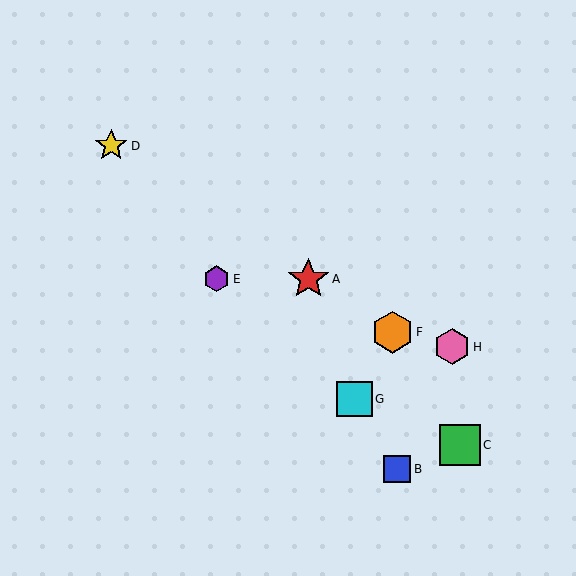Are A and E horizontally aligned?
Yes, both are at y≈279.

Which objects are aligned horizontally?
Objects A, E are aligned horizontally.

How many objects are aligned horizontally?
2 objects (A, E) are aligned horizontally.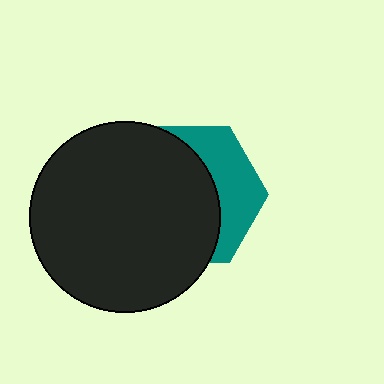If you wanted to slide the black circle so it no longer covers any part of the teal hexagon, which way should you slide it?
Slide it left — that is the most direct way to separate the two shapes.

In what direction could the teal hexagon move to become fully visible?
The teal hexagon could move right. That would shift it out from behind the black circle entirely.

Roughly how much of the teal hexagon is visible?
A small part of it is visible (roughly 35%).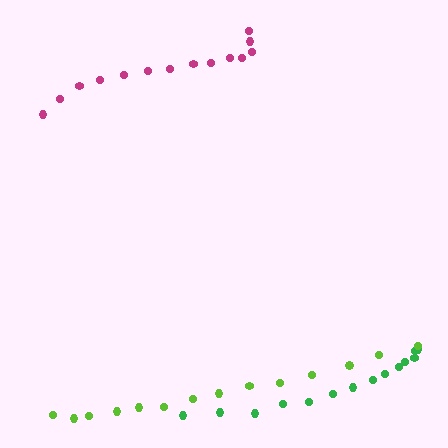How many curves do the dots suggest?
There are 3 distinct paths.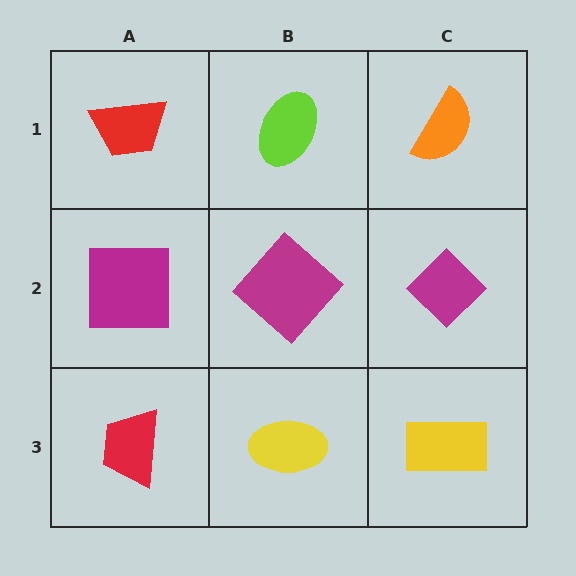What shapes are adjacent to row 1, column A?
A magenta square (row 2, column A), a lime ellipse (row 1, column B).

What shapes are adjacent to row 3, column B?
A magenta diamond (row 2, column B), a red trapezoid (row 3, column A), a yellow rectangle (row 3, column C).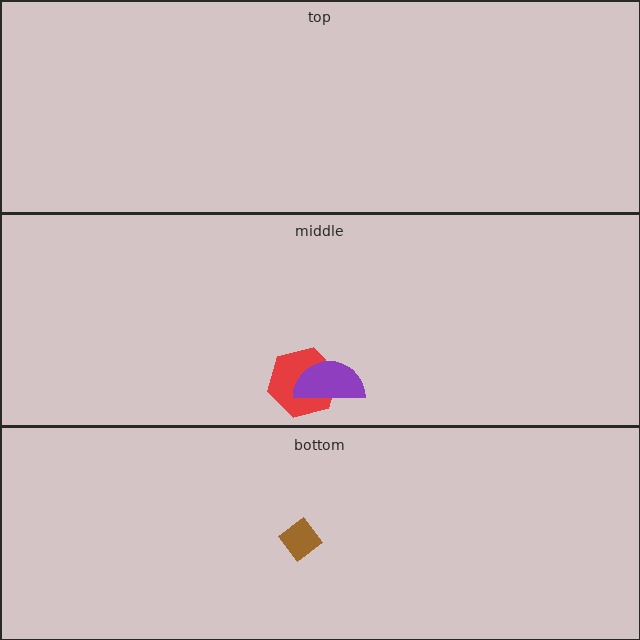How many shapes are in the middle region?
2.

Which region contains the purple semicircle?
The middle region.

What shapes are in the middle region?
The red hexagon, the purple semicircle.